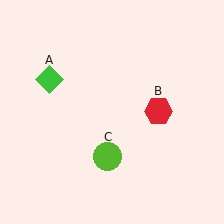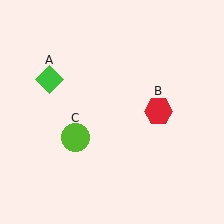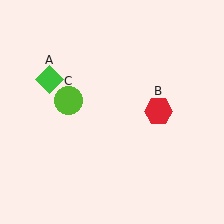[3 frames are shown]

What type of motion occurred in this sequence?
The lime circle (object C) rotated clockwise around the center of the scene.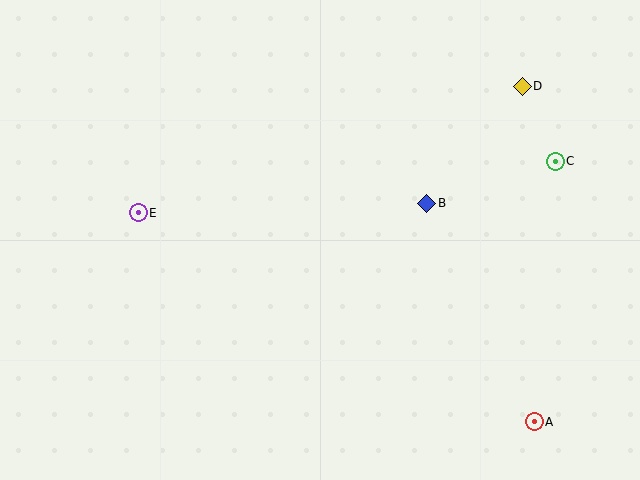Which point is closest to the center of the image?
Point B at (427, 203) is closest to the center.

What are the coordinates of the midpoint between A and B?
The midpoint between A and B is at (481, 313).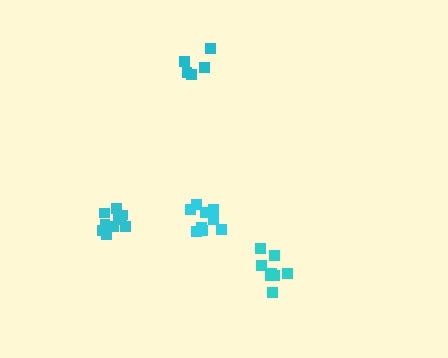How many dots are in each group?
Group 1: 9 dots, Group 2: 5 dots, Group 3: 11 dots, Group 4: 10 dots (35 total).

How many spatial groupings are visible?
There are 4 spatial groupings.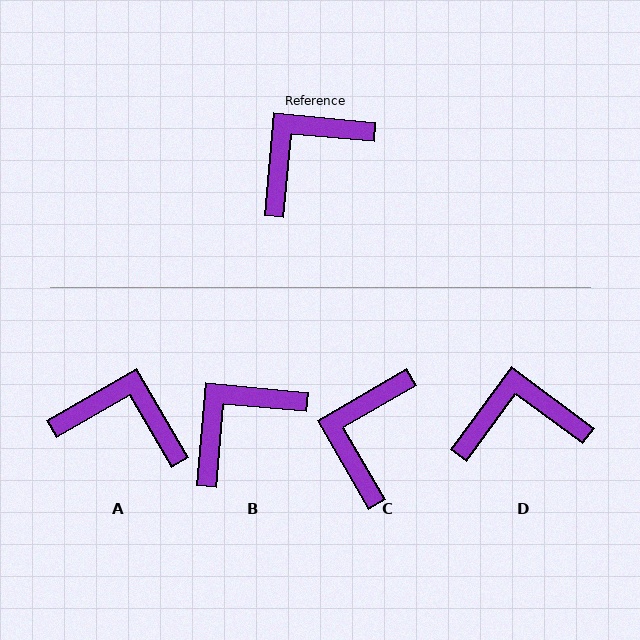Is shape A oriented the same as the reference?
No, it is off by about 55 degrees.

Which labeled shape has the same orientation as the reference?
B.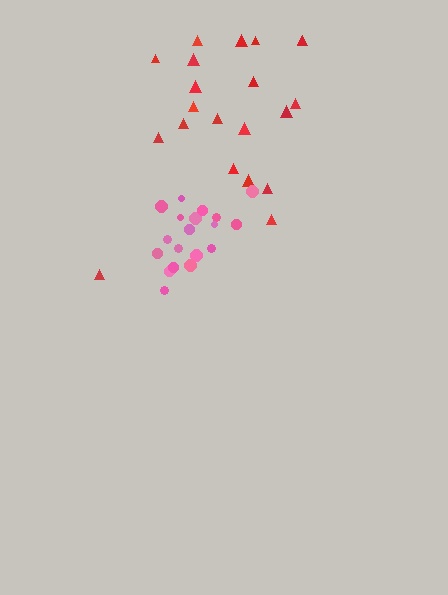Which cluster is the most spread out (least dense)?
Red.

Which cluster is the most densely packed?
Pink.